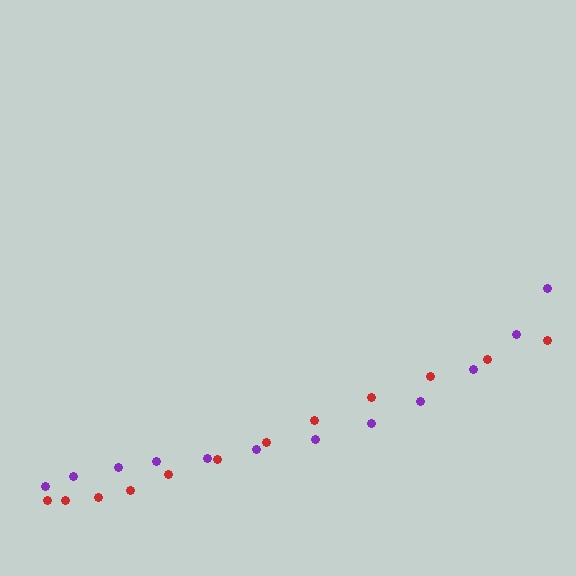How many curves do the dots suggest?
There are 2 distinct paths.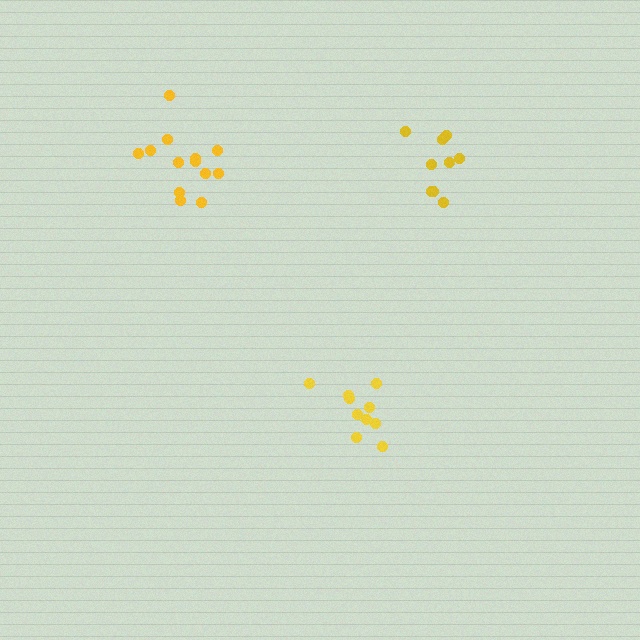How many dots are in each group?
Group 1: 10 dots, Group 2: 9 dots, Group 3: 13 dots (32 total).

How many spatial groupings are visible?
There are 3 spatial groupings.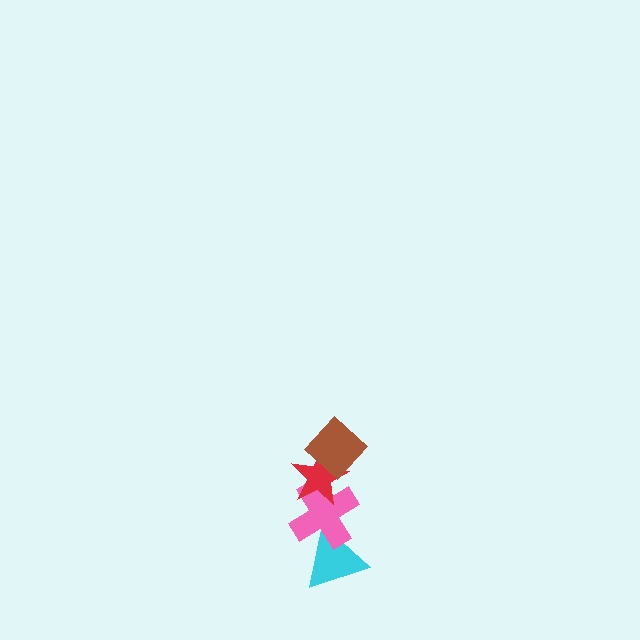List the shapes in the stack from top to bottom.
From top to bottom: the brown diamond, the red star, the pink cross, the cyan triangle.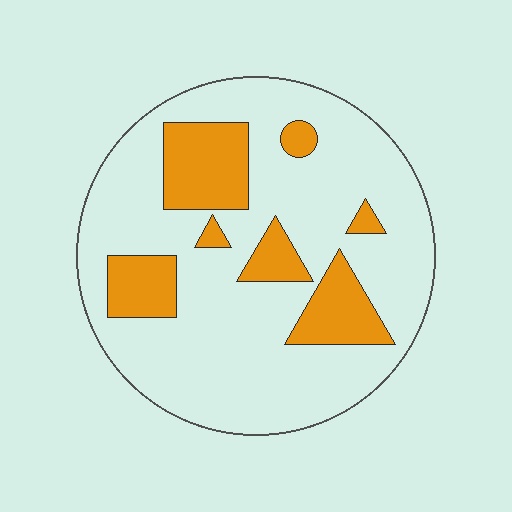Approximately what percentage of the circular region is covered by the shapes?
Approximately 20%.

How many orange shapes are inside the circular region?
7.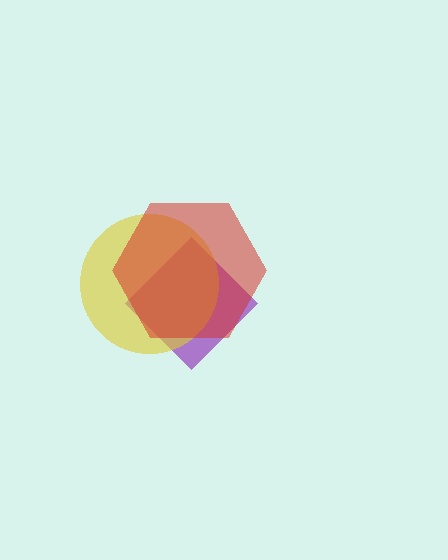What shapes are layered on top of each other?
The layered shapes are: a purple diamond, a yellow circle, a red hexagon.